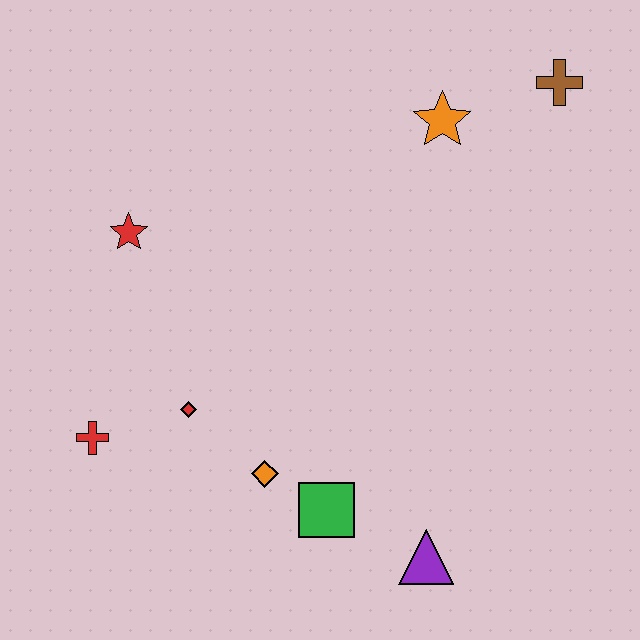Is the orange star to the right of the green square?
Yes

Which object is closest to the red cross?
The red diamond is closest to the red cross.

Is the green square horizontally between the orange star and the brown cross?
No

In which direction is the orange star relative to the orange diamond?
The orange star is above the orange diamond.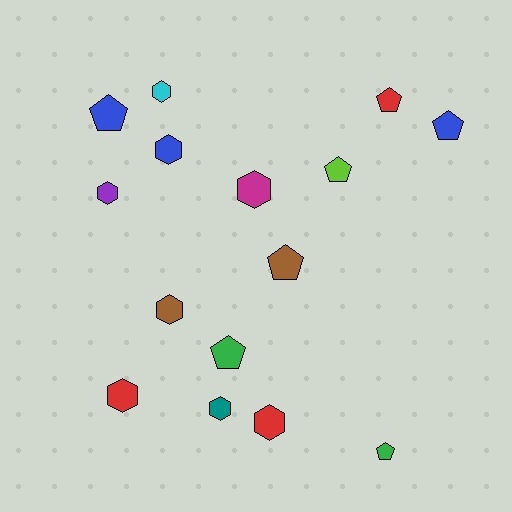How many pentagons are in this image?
There are 7 pentagons.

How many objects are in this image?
There are 15 objects.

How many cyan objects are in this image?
There is 1 cyan object.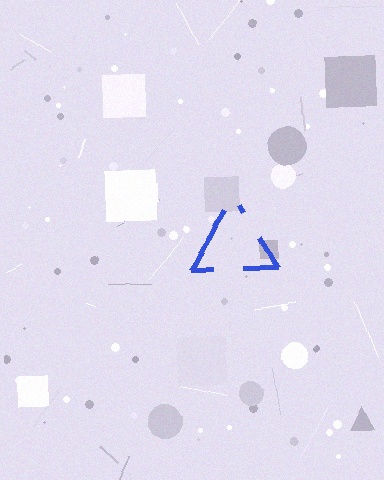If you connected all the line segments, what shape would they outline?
They would outline a triangle.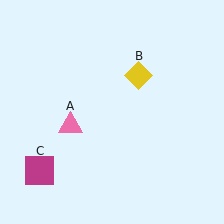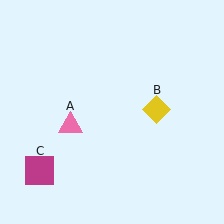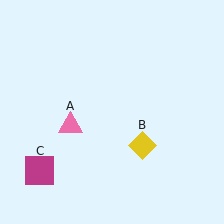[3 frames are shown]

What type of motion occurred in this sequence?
The yellow diamond (object B) rotated clockwise around the center of the scene.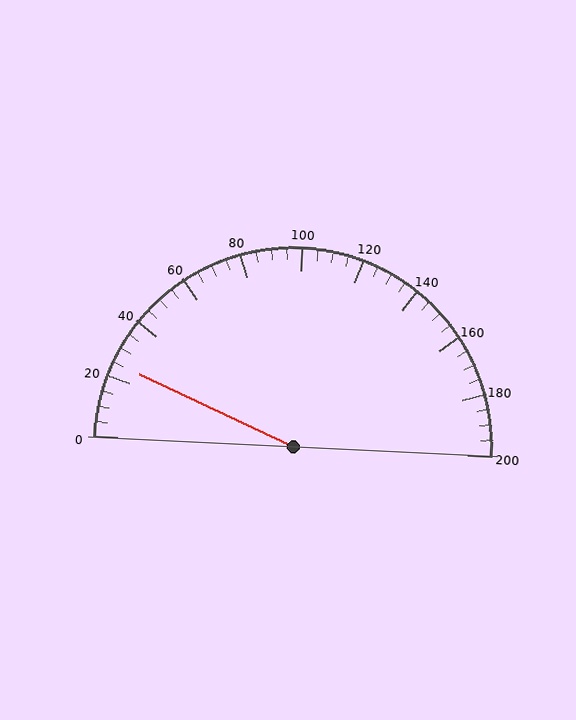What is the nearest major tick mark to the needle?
The nearest major tick mark is 20.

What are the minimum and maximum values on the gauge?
The gauge ranges from 0 to 200.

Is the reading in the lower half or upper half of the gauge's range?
The reading is in the lower half of the range (0 to 200).